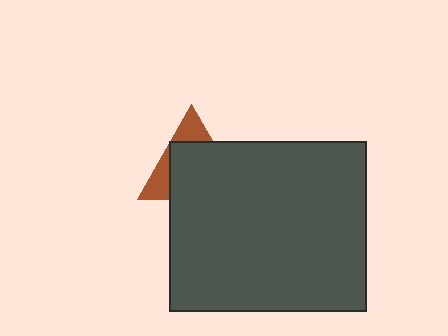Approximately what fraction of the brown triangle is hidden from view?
Roughly 67% of the brown triangle is hidden behind the dark gray rectangle.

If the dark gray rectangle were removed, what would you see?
You would see the complete brown triangle.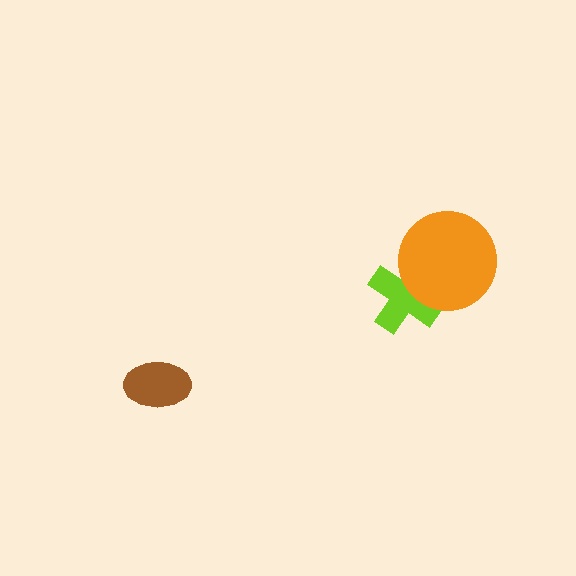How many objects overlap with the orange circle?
1 object overlaps with the orange circle.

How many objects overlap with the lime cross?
1 object overlaps with the lime cross.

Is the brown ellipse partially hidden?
No, no other shape covers it.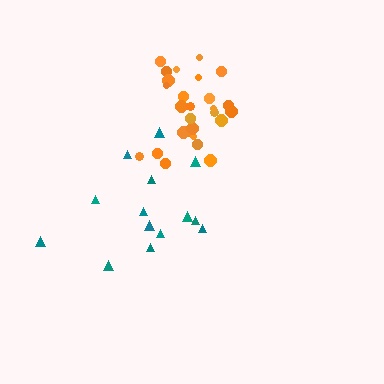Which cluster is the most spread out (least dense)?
Teal.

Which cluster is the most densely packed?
Orange.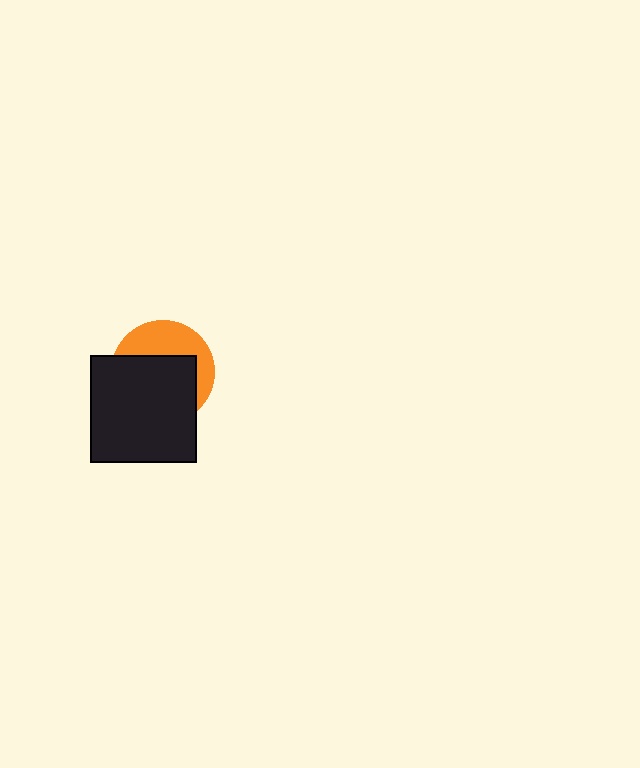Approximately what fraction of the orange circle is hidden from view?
Roughly 61% of the orange circle is hidden behind the black square.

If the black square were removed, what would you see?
You would see the complete orange circle.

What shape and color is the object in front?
The object in front is a black square.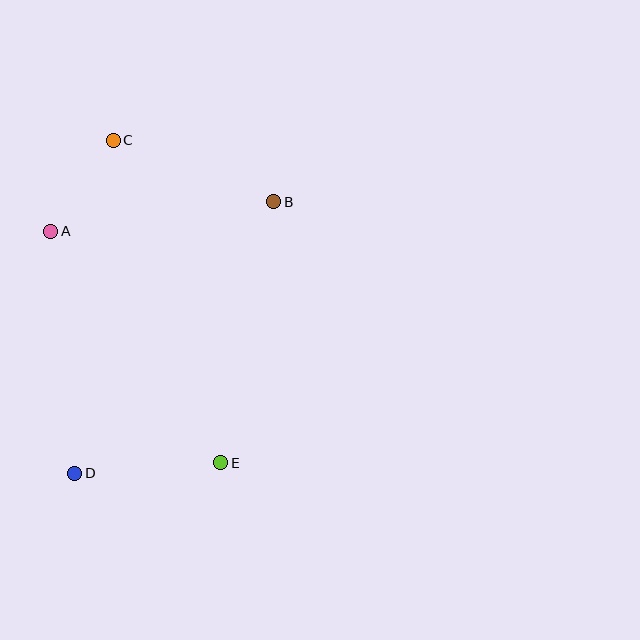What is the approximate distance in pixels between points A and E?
The distance between A and E is approximately 287 pixels.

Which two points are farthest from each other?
Points C and E are farthest from each other.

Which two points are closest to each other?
Points A and C are closest to each other.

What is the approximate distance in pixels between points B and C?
The distance between B and C is approximately 172 pixels.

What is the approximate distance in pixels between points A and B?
The distance between A and B is approximately 225 pixels.